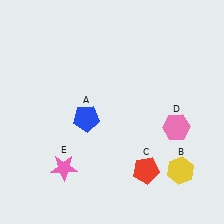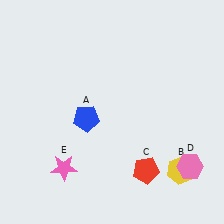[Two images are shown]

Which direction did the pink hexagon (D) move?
The pink hexagon (D) moved down.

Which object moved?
The pink hexagon (D) moved down.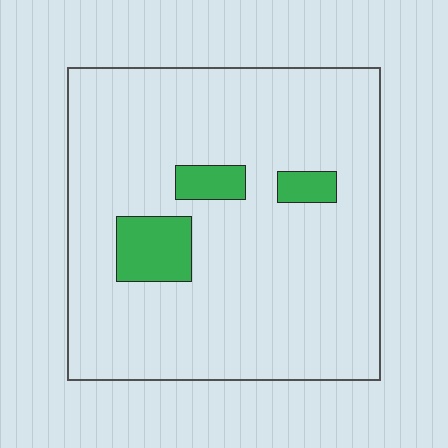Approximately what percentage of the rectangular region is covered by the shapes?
Approximately 10%.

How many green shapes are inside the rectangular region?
3.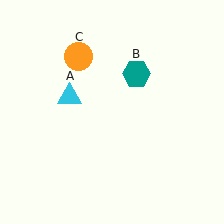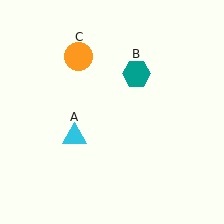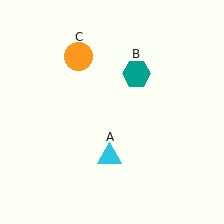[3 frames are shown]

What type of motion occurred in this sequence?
The cyan triangle (object A) rotated counterclockwise around the center of the scene.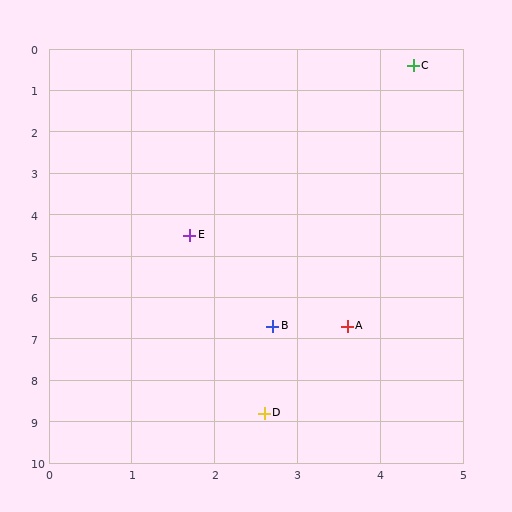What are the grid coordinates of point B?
Point B is at approximately (2.7, 6.7).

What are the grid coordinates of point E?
Point E is at approximately (1.7, 4.5).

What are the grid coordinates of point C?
Point C is at approximately (4.4, 0.4).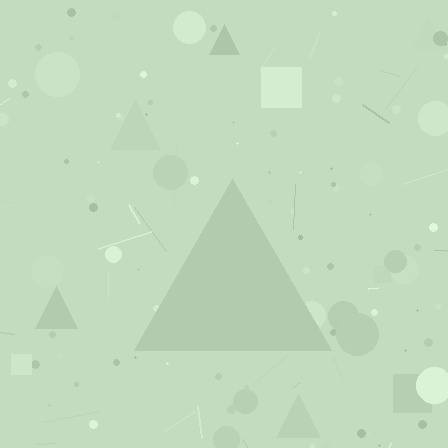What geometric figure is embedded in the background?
A triangle is embedded in the background.